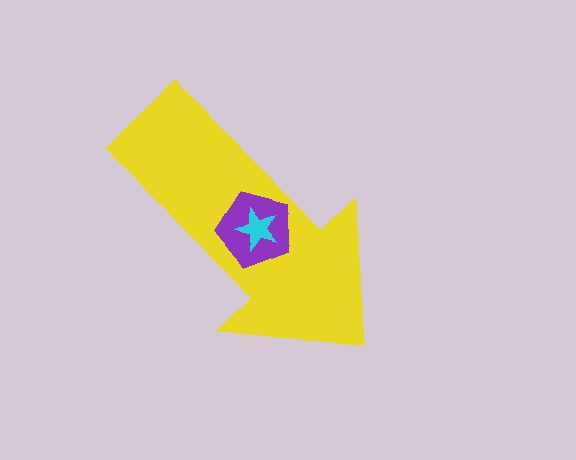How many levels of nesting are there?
3.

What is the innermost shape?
The cyan star.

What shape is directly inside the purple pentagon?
The cyan star.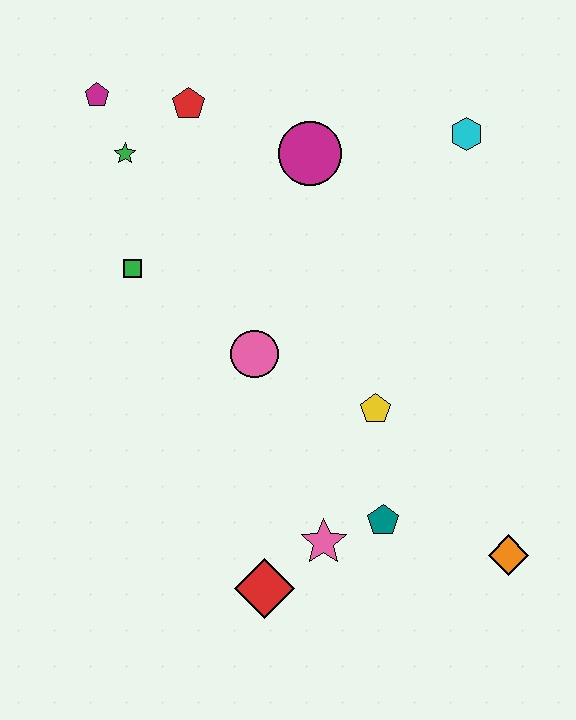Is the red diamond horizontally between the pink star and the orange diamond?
No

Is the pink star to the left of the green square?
No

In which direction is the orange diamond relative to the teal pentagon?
The orange diamond is to the right of the teal pentagon.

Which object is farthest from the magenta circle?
The orange diamond is farthest from the magenta circle.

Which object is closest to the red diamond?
The pink star is closest to the red diamond.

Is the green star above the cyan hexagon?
No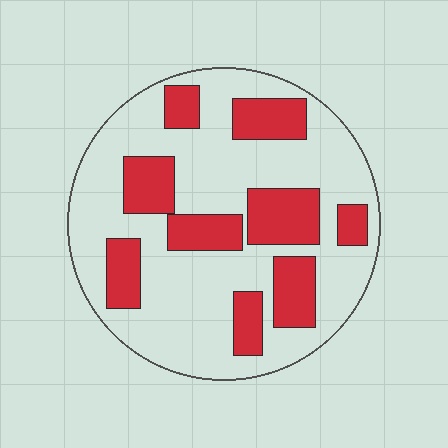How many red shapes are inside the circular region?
9.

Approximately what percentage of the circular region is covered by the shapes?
Approximately 30%.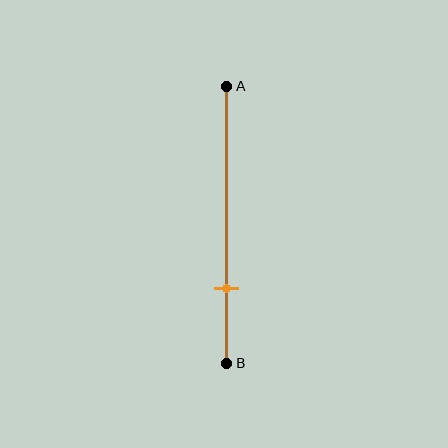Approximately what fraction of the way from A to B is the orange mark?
The orange mark is approximately 75% of the way from A to B.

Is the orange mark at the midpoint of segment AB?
No, the mark is at about 75% from A, not at the 50% midpoint.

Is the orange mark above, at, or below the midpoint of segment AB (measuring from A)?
The orange mark is below the midpoint of segment AB.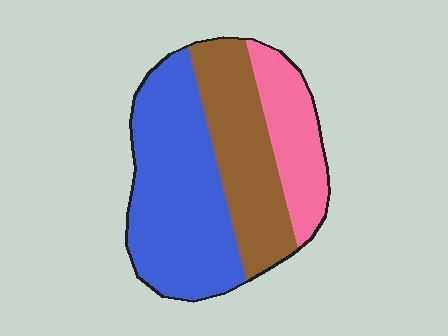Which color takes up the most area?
Blue, at roughly 50%.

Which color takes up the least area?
Pink, at roughly 20%.